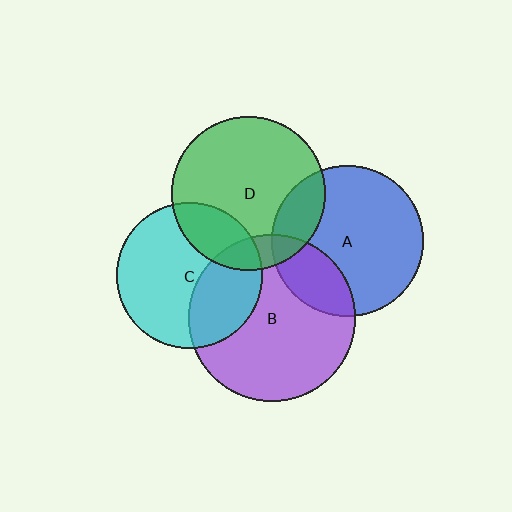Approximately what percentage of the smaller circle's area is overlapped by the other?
Approximately 35%.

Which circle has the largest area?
Circle B (purple).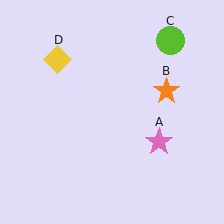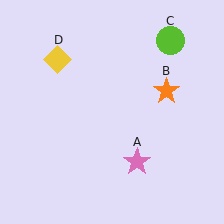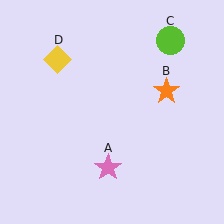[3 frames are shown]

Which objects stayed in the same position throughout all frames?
Orange star (object B) and lime circle (object C) and yellow diamond (object D) remained stationary.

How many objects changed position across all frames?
1 object changed position: pink star (object A).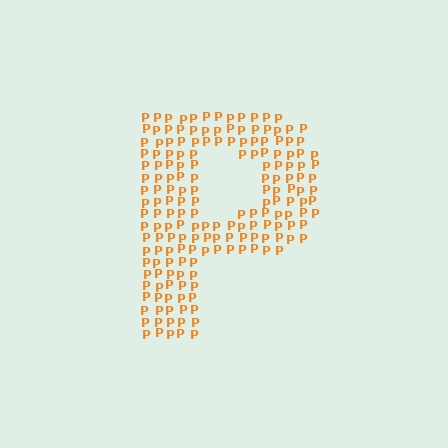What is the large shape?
The large shape is the letter P.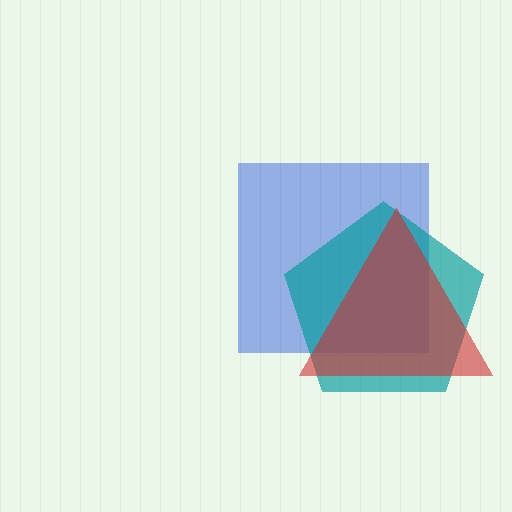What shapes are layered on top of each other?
The layered shapes are: a blue square, a teal pentagon, a red triangle.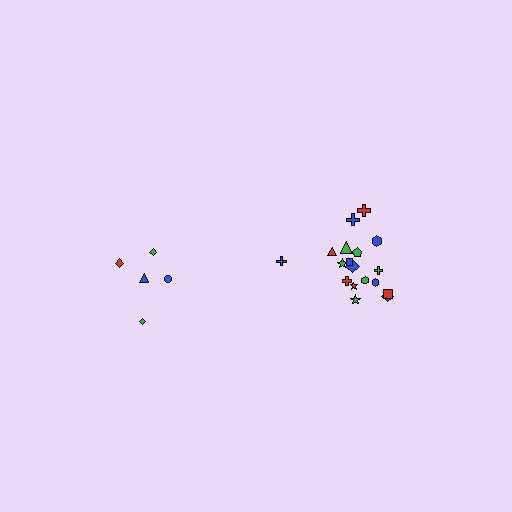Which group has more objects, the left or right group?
The right group.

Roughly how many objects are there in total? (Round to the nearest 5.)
Roughly 25 objects in total.